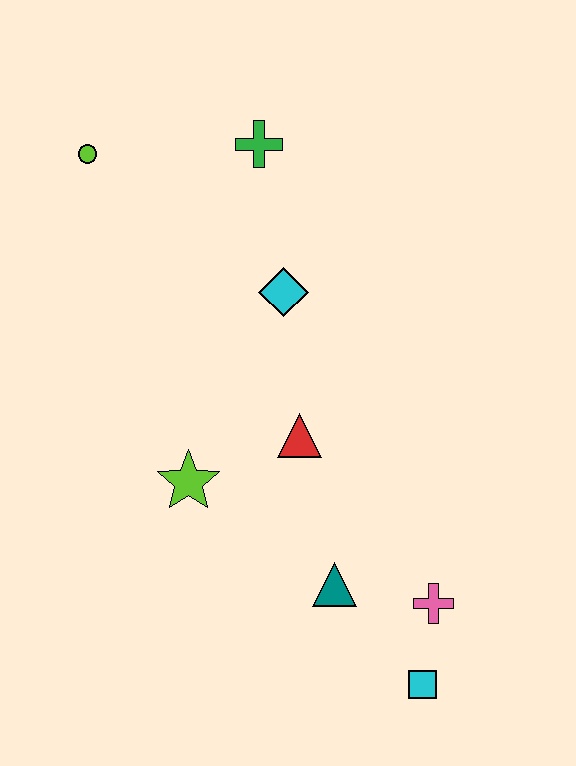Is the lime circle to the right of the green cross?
No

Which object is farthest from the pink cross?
The lime circle is farthest from the pink cross.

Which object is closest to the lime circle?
The green cross is closest to the lime circle.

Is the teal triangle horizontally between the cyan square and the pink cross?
No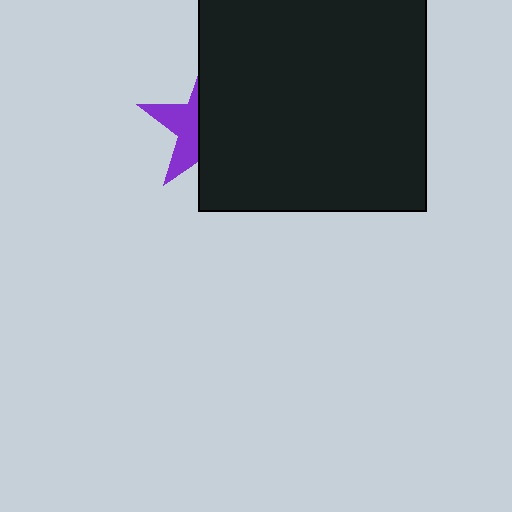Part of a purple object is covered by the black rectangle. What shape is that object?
It is a star.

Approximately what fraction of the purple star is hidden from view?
Roughly 62% of the purple star is hidden behind the black rectangle.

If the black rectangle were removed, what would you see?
You would see the complete purple star.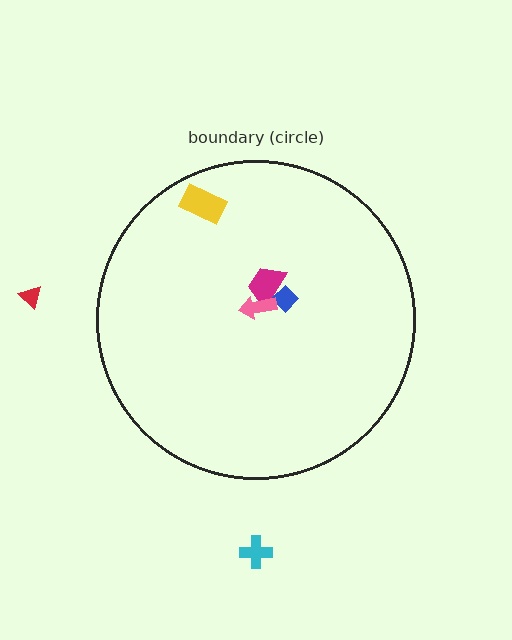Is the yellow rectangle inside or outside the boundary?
Inside.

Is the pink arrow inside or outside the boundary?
Inside.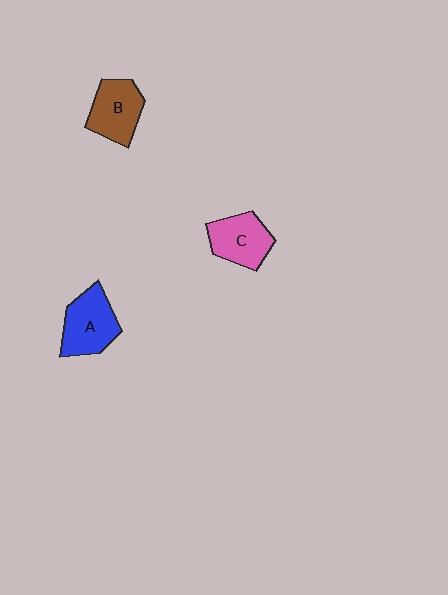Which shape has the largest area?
Shape A (blue).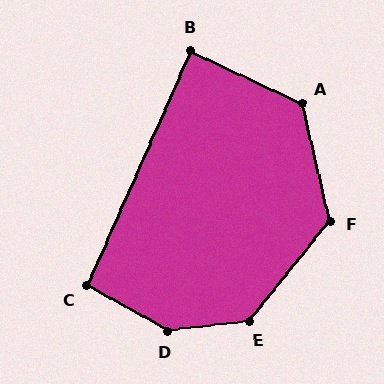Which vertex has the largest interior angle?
D, at approximately 144 degrees.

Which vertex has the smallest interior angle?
B, at approximately 89 degrees.